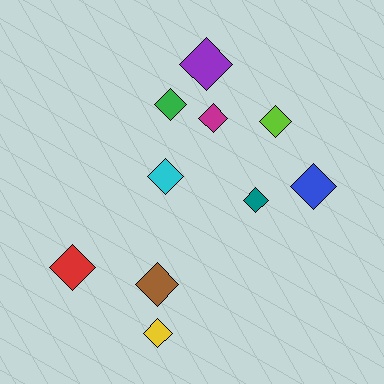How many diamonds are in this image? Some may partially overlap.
There are 10 diamonds.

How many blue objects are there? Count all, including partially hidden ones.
There is 1 blue object.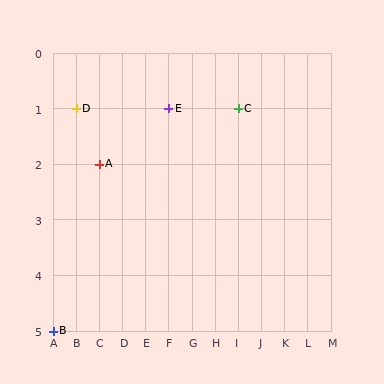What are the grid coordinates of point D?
Point D is at grid coordinates (B, 1).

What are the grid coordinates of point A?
Point A is at grid coordinates (C, 2).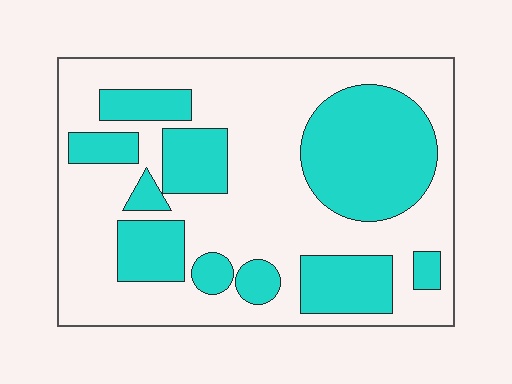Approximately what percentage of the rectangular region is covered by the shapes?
Approximately 35%.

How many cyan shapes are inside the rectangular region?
10.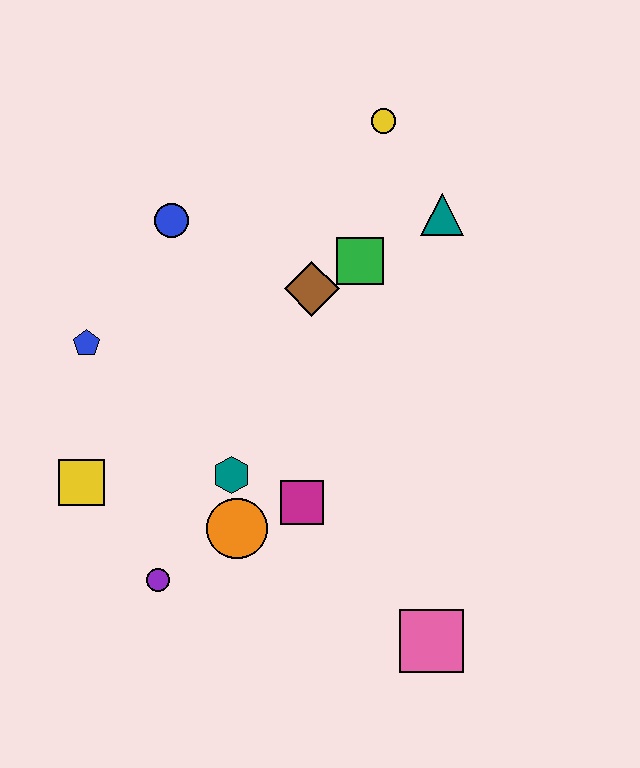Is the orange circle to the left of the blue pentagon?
No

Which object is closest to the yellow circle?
The teal triangle is closest to the yellow circle.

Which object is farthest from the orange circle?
The yellow circle is farthest from the orange circle.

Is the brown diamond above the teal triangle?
No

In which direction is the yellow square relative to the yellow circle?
The yellow square is below the yellow circle.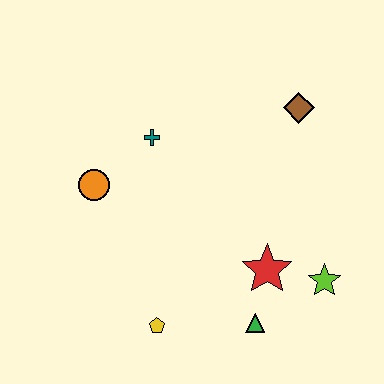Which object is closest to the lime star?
The red star is closest to the lime star.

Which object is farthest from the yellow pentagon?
The brown diamond is farthest from the yellow pentagon.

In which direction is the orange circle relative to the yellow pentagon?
The orange circle is above the yellow pentagon.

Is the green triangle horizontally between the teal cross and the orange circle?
No